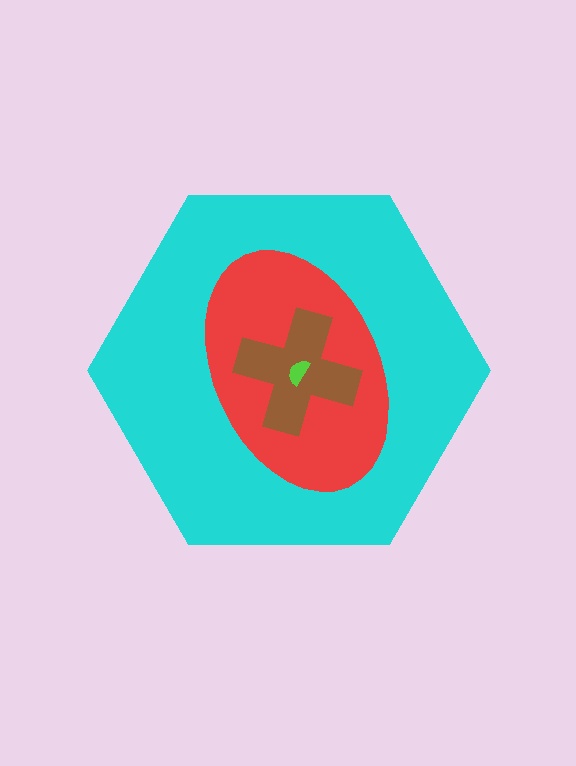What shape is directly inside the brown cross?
The lime semicircle.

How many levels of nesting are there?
4.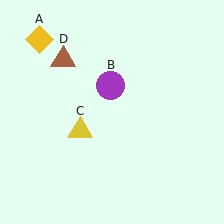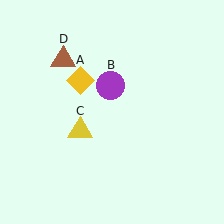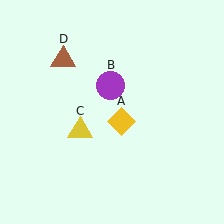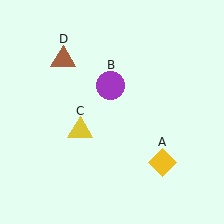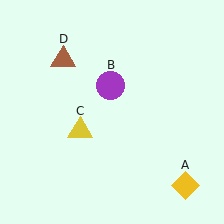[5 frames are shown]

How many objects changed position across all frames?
1 object changed position: yellow diamond (object A).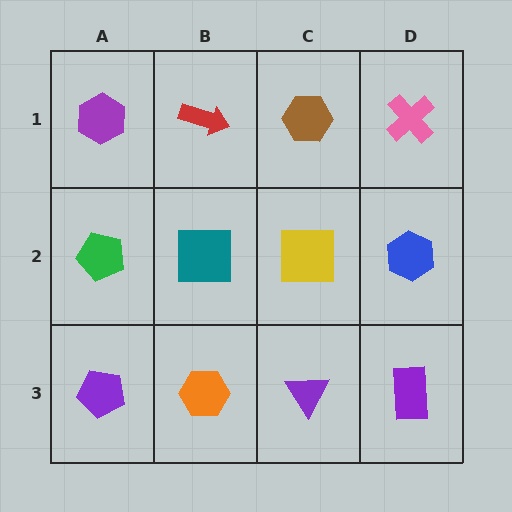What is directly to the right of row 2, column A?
A teal square.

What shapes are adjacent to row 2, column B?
A red arrow (row 1, column B), an orange hexagon (row 3, column B), a green pentagon (row 2, column A), a yellow square (row 2, column C).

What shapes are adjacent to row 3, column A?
A green pentagon (row 2, column A), an orange hexagon (row 3, column B).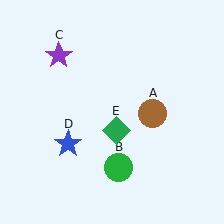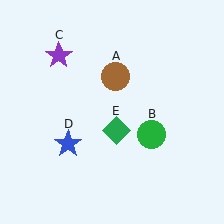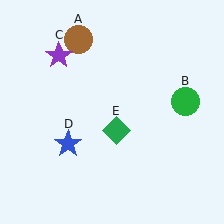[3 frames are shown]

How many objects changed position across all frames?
2 objects changed position: brown circle (object A), green circle (object B).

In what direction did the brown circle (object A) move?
The brown circle (object A) moved up and to the left.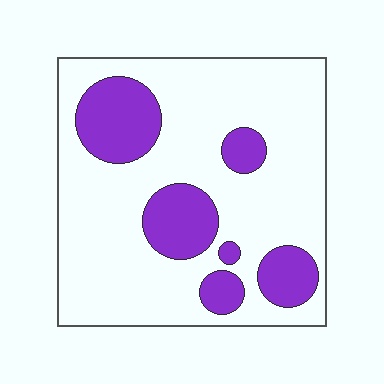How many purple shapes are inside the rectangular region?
6.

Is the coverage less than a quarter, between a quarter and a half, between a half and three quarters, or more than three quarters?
Less than a quarter.